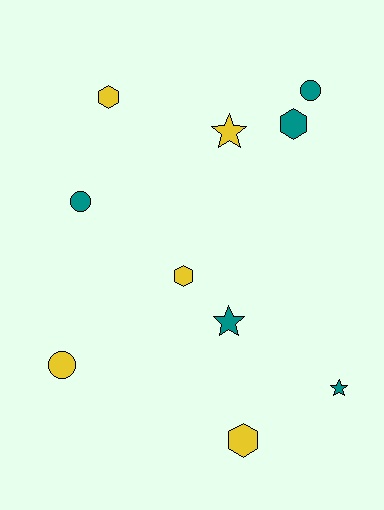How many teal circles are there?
There are 2 teal circles.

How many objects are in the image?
There are 10 objects.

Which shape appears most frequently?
Hexagon, with 4 objects.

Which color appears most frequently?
Teal, with 5 objects.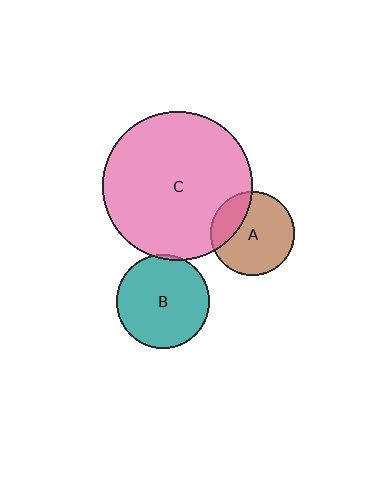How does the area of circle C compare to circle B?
Approximately 2.6 times.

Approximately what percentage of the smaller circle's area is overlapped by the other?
Approximately 5%.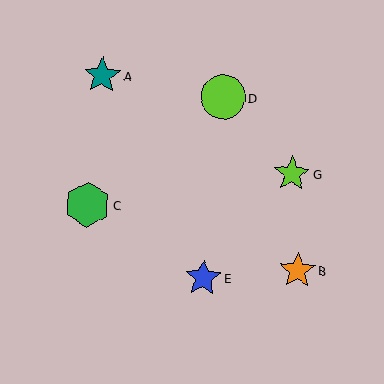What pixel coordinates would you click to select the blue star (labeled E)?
Click at (203, 278) to select the blue star E.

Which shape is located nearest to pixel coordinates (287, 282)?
The orange star (labeled B) at (297, 271) is nearest to that location.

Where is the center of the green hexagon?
The center of the green hexagon is at (88, 204).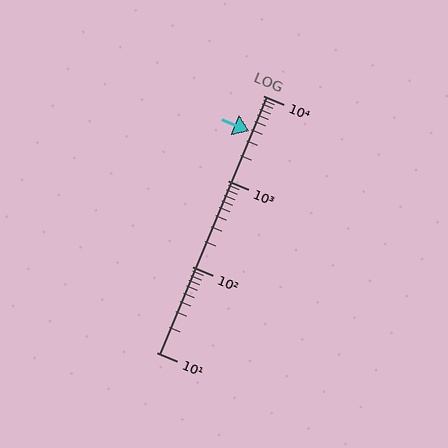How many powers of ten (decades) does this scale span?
The scale spans 3 decades, from 10 to 10000.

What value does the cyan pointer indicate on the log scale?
The pointer indicates approximately 3800.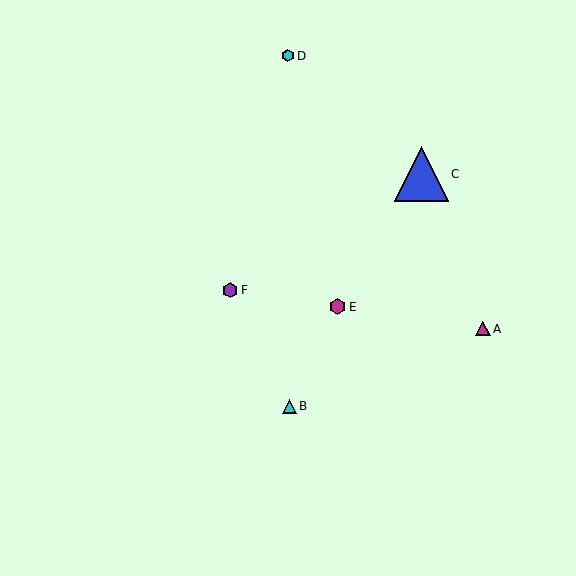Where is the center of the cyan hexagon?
The center of the cyan hexagon is at (288, 56).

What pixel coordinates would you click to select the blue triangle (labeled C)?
Click at (421, 174) to select the blue triangle C.